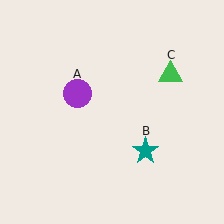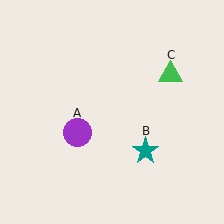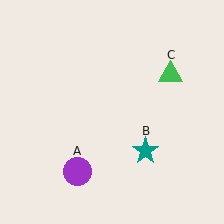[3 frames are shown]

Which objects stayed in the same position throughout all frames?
Teal star (object B) and green triangle (object C) remained stationary.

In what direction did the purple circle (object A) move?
The purple circle (object A) moved down.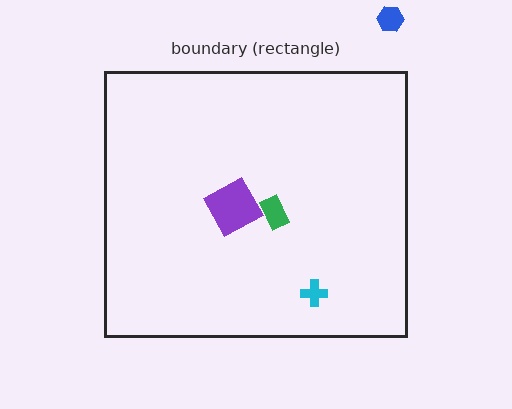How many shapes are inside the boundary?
3 inside, 1 outside.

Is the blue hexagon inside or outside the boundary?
Outside.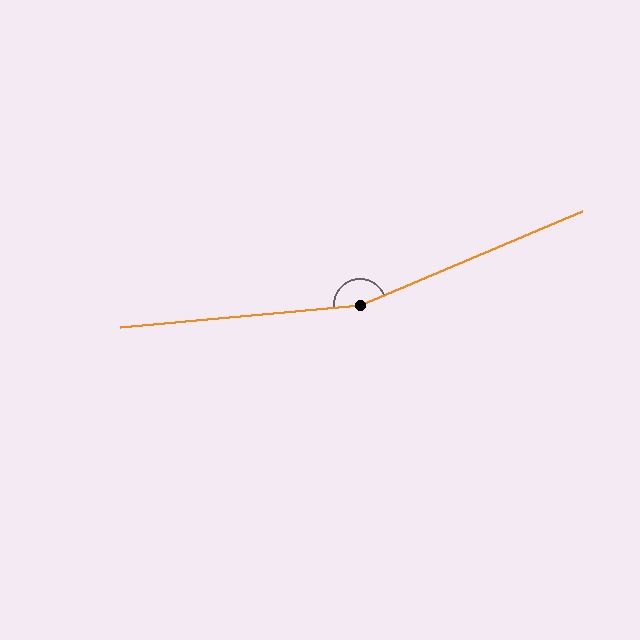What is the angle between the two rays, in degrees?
Approximately 162 degrees.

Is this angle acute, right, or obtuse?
It is obtuse.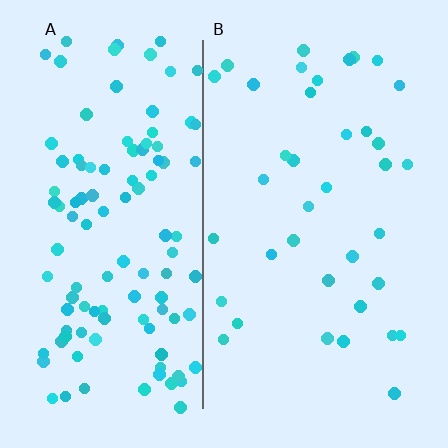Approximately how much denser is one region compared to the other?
Approximately 3.0× — region A over region B.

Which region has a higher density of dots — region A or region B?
A (the left).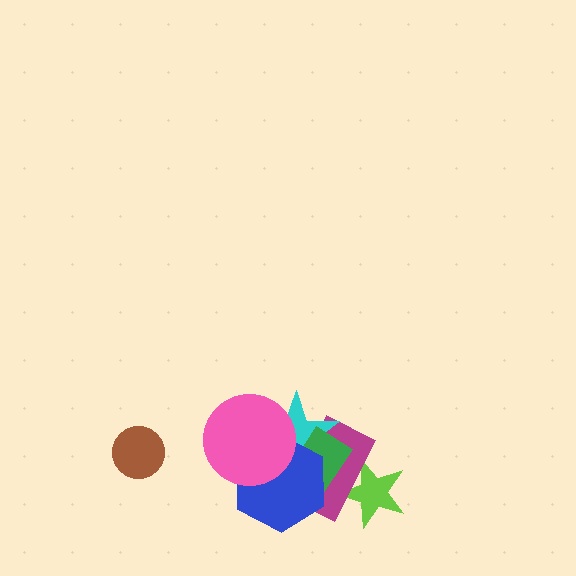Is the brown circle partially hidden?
No, no other shape covers it.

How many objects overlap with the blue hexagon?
4 objects overlap with the blue hexagon.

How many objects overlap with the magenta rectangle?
4 objects overlap with the magenta rectangle.